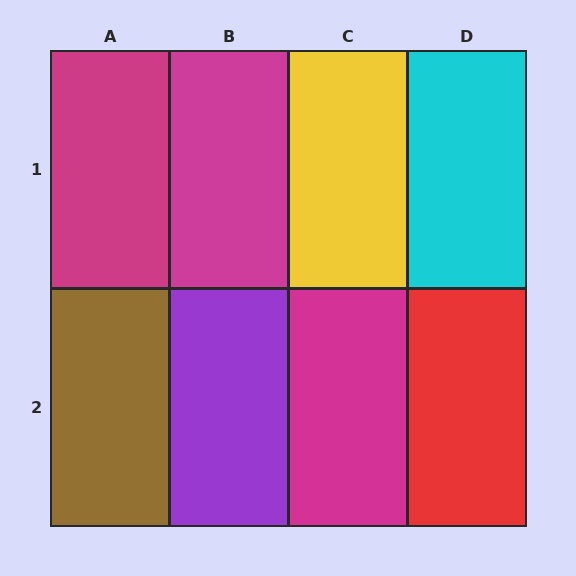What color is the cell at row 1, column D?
Cyan.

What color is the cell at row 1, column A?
Magenta.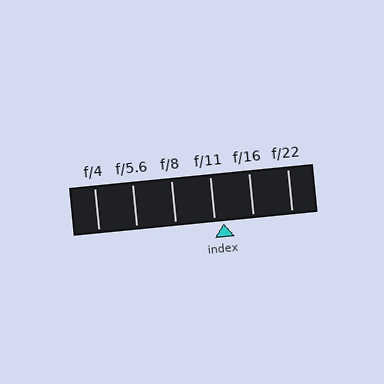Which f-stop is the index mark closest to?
The index mark is closest to f/11.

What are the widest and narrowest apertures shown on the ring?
The widest aperture shown is f/4 and the narrowest is f/22.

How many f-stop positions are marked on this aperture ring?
There are 6 f-stop positions marked.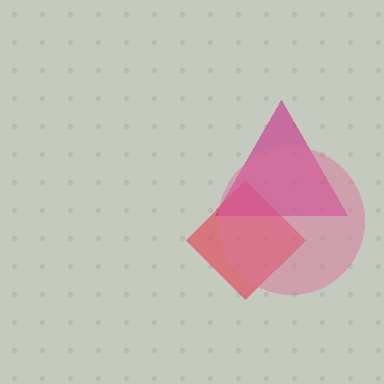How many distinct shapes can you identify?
There are 3 distinct shapes: a red diamond, a magenta triangle, a pink circle.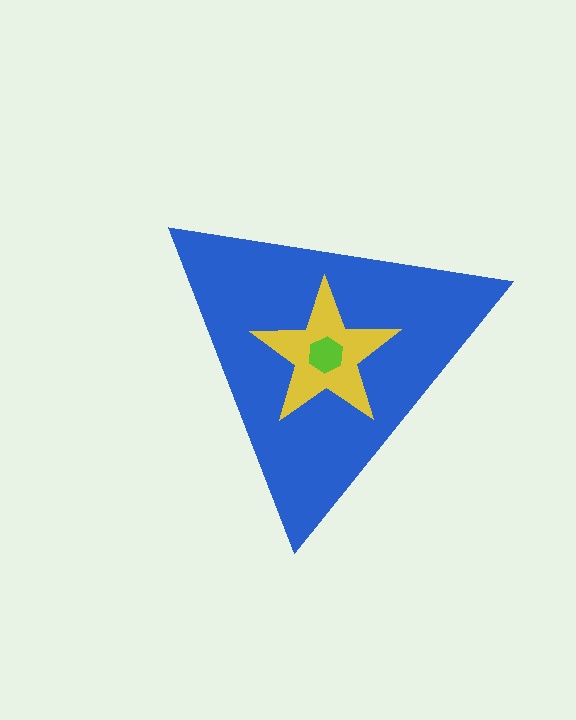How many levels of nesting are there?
3.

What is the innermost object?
The lime hexagon.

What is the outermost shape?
The blue triangle.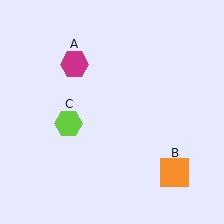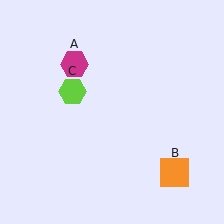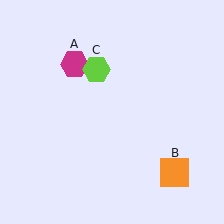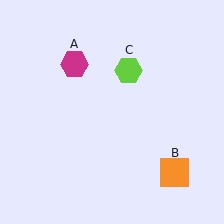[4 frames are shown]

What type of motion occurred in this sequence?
The lime hexagon (object C) rotated clockwise around the center of the scene.